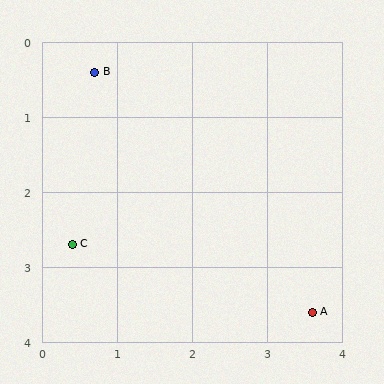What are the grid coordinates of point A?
Point A is at approximately (3.6, 3.6).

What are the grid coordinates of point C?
Point C is at approximately (0.4, 2.7).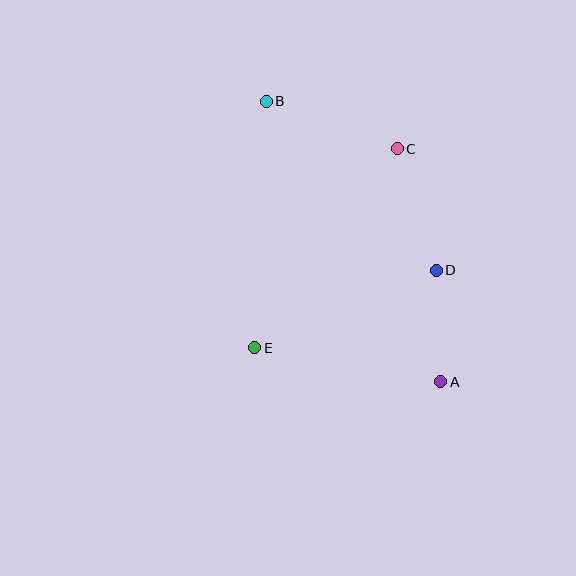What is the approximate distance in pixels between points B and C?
The distance between B and C is approximately 139 pixels.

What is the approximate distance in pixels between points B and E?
The distance between B and E is approximately 247 pixels.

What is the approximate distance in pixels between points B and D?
The distance between B and D is approximately 240 pixels.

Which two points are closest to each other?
Points A and D are closest to each other.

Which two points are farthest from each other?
Points A and B are farthest from each other.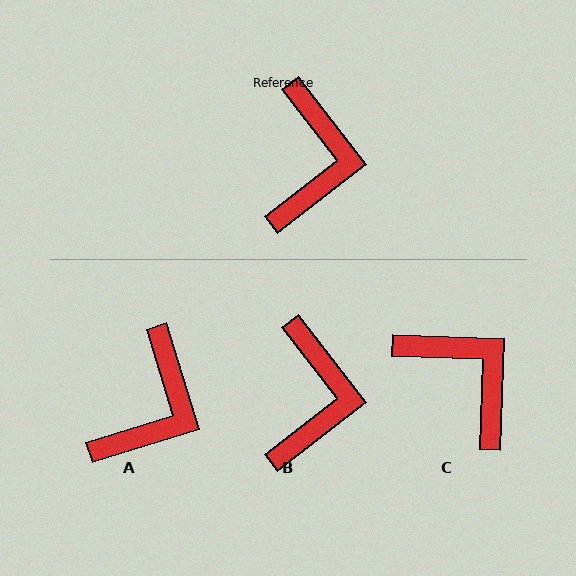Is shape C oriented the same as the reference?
No, it is off by about 50 degrees.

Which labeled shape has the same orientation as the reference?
B.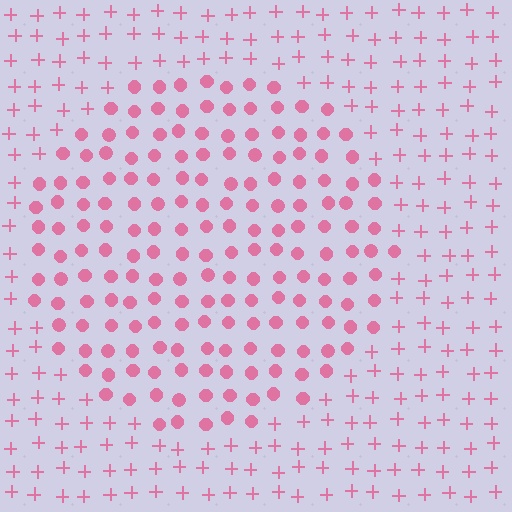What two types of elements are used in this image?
The image uses circles inside the circle region and plus signs outside it.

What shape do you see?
I see a circle.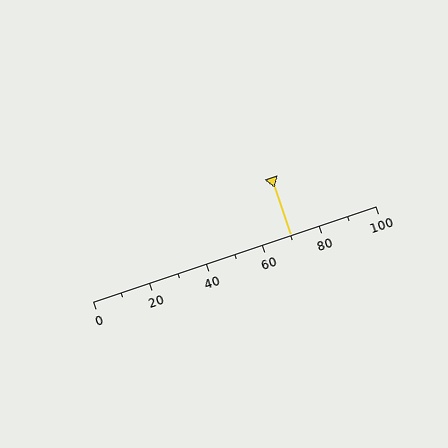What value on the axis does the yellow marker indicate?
The marker indicates approximately 70.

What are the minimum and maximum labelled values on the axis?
The axis runs from 0 to 100.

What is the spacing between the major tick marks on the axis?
The major ticks are spaced 20 apart.